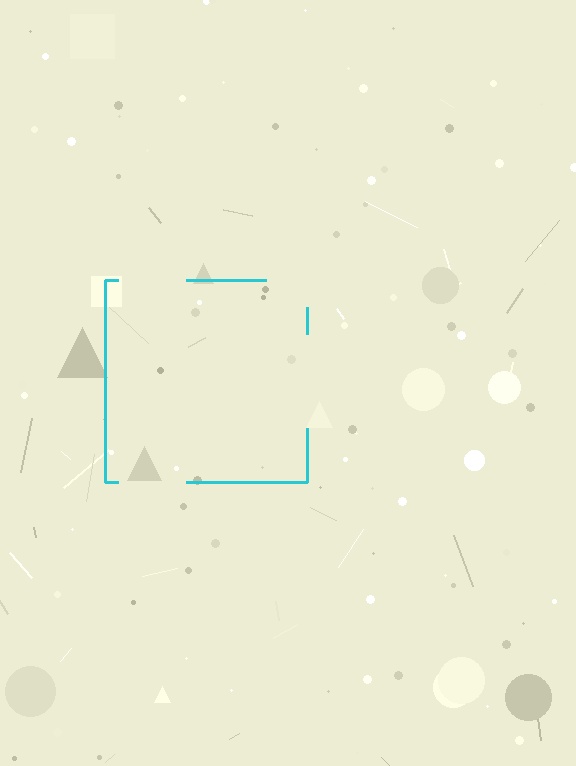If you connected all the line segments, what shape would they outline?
They would outline a square.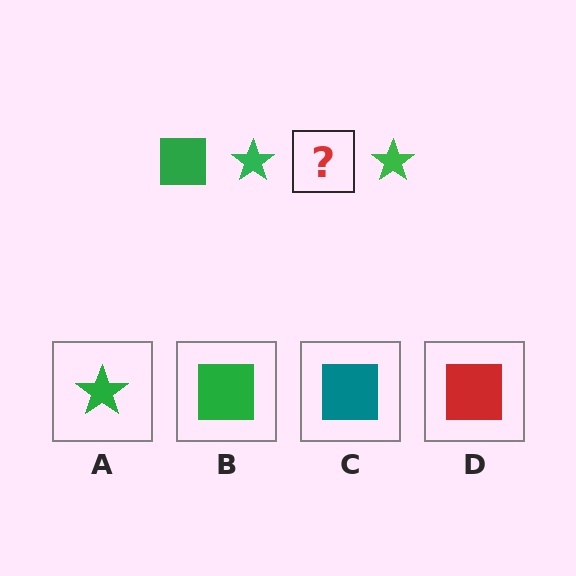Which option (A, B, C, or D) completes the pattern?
B.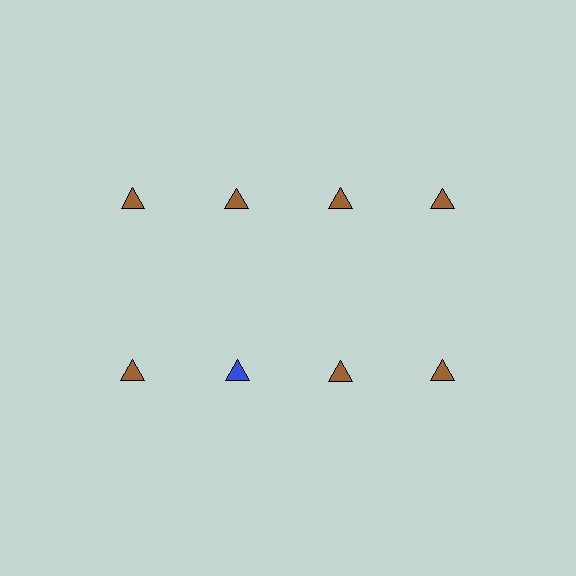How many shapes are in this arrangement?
There are 8 shapes arranged in a grid pattern.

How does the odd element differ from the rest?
It has a different color: blue instead of brown.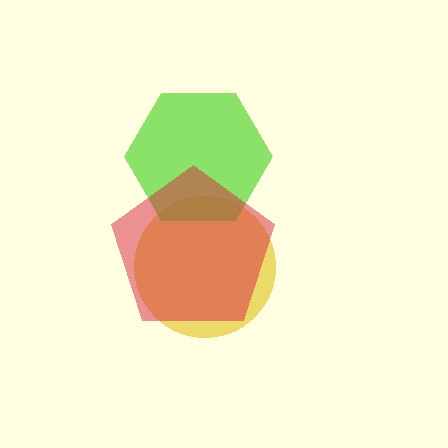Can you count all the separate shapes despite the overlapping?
Yes, there are 3 separate shapes.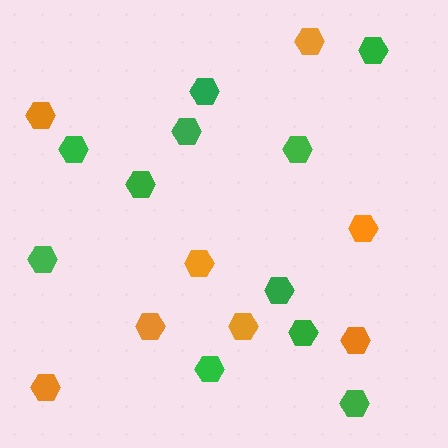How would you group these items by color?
There are 2 groups: one group of orange hexagons (8) and one group of green hexagons (11).